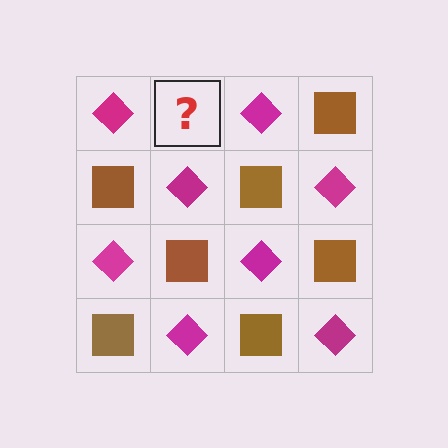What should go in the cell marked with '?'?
The missing cell should contain a brown square.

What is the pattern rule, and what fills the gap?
The rule is that it alternates magenta diamond and brown square in a checkerboard pattern. The gap should be filled with a brown square.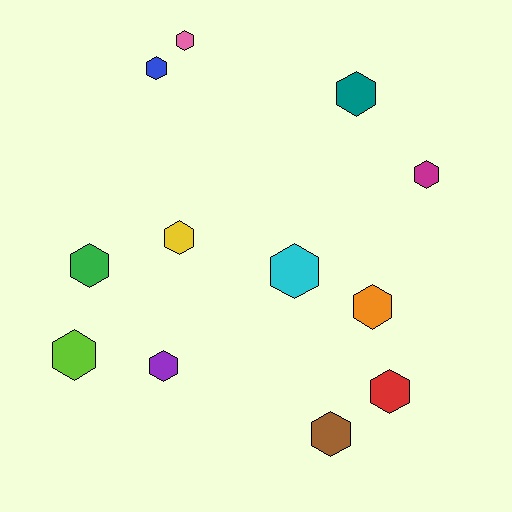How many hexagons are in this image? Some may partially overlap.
There are 12 hexagons.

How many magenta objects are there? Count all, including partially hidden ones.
There is 1 magenta object.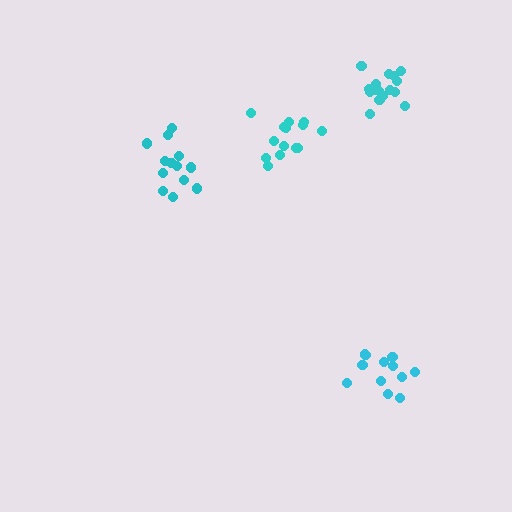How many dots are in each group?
Group 1: 16 dots, Group 2: 12 dots, Group 3: 14 dots, Group 4: 13 dots (55 total).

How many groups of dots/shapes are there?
There are 4 groups.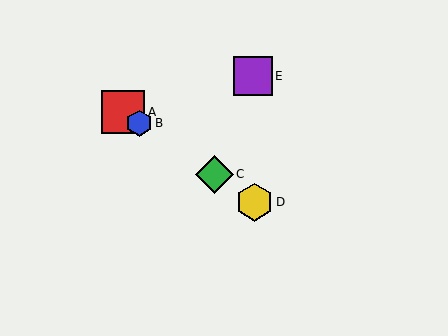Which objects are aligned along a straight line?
Objects A, B, C, D are aligned along a straight line.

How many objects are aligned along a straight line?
4 objects (A, B, C, D) are aligned along a straight line.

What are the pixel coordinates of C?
Object C is at (214, 175).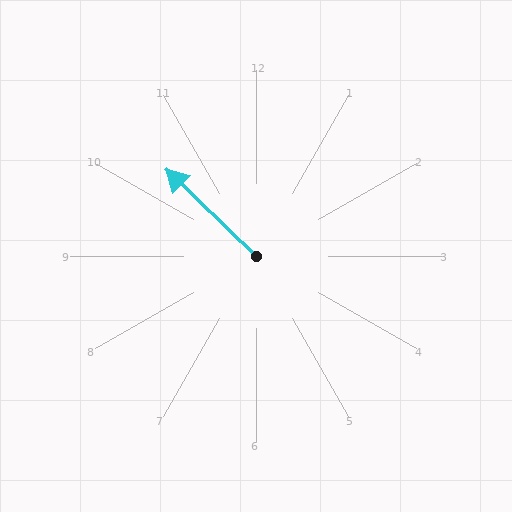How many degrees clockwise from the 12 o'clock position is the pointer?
Approximately 314 degrees.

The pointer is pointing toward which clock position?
Roughly 10 o'clock.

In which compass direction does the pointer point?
Northwest.